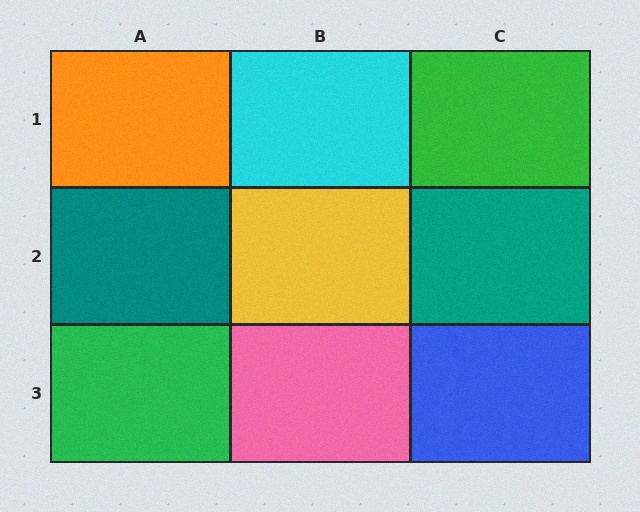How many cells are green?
2 cells are green.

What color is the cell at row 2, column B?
Yellow.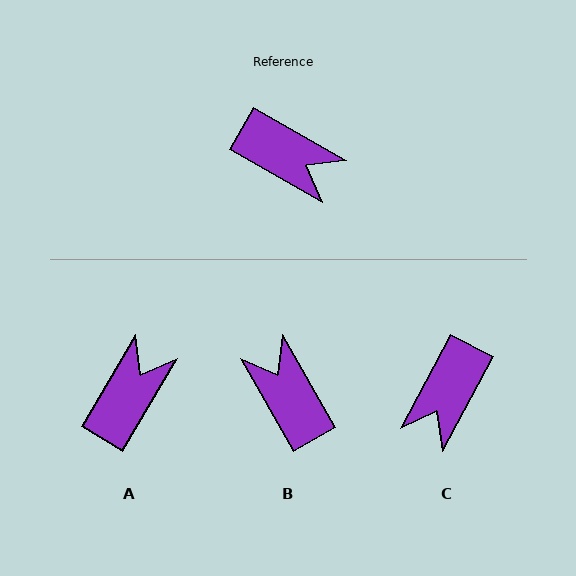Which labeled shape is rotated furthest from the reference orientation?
B, about 149 degrees away.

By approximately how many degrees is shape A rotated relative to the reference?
Approximately 89 degrees counter-clockwise.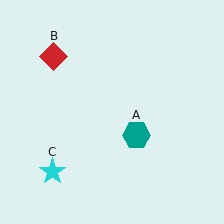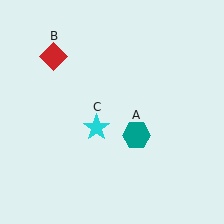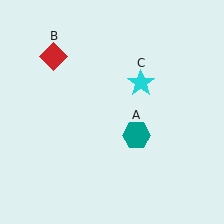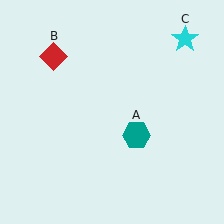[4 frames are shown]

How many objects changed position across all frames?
1 object changed position: cyan star (object C).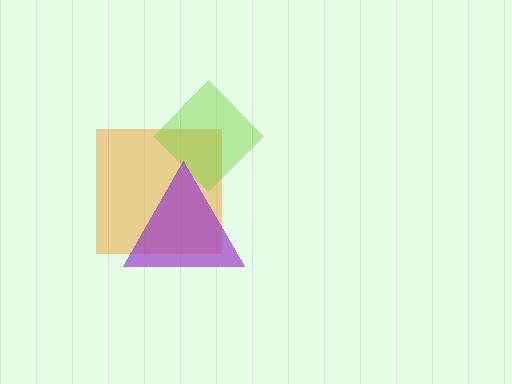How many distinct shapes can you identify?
There are 3 distinct shapes: an orange square, a lime diamond, a purple triangle.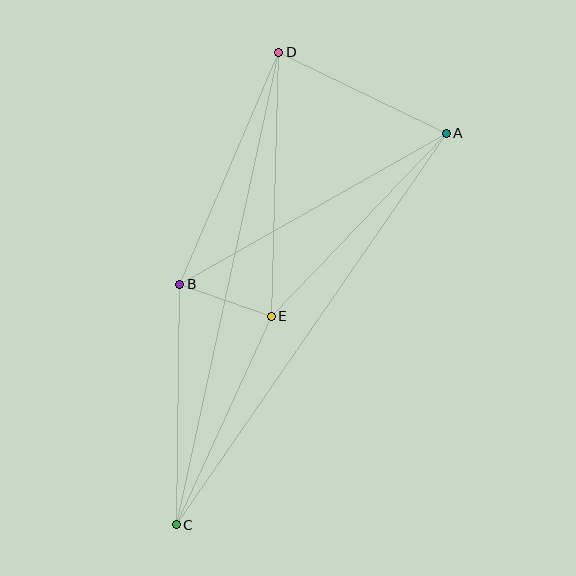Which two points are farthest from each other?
Points C and D are farthest from each other.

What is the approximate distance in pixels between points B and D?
The distance between B and D is approximately 252 pixels.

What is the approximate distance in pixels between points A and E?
The distance between A and E is approximately 253 pixels.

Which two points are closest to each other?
Points B and E are closest to each other.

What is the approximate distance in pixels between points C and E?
The distance between C and E is approximately 229 pixels.